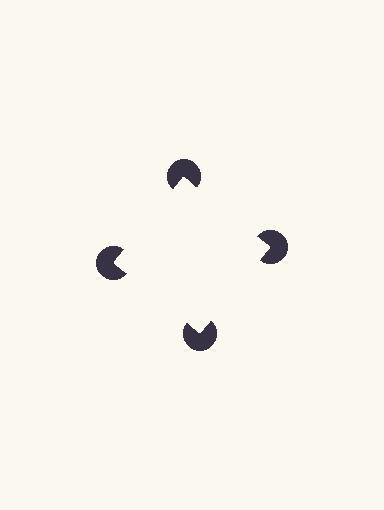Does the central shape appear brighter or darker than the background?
It typically appears slightly brighter than the background, even though no actual brightness change is drawn.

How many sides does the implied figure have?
4 sides.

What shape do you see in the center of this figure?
An illusory square — its edges are inferred from the aligned wedge cuts in the pac-man discs, not physically drawn.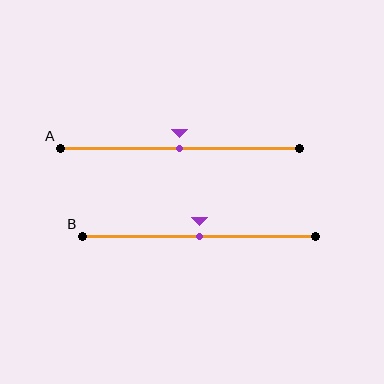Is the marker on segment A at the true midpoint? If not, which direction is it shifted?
Yes, the marker on segment A is at the true midpoint.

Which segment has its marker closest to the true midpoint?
Segment A has its marker closest to the true midpoint.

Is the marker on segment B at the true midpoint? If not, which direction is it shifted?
Yes, the marker on segment B is at the true midpoint.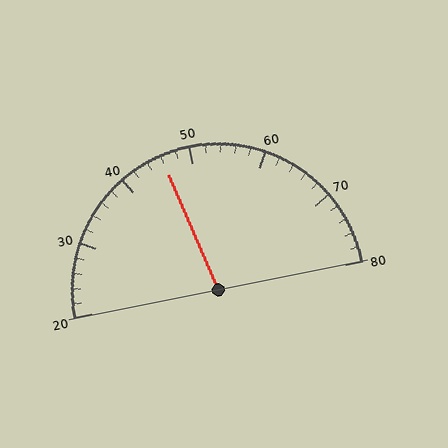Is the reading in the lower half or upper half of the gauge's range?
The reading is in the lower half of the range (20 to 80).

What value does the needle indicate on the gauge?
The needle indicates approximately 46.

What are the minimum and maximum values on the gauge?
The gauge ranges from 20 to 80.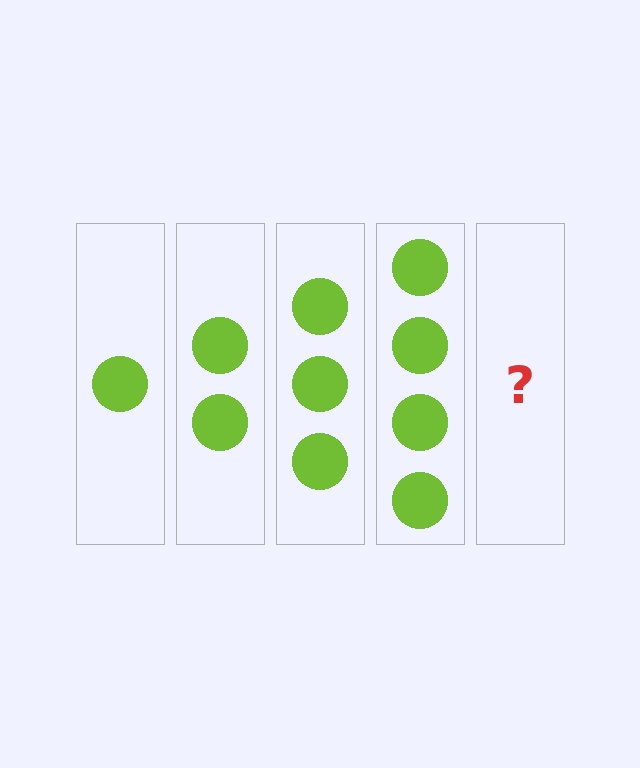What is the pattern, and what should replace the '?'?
The pattern is that each step adds one more circle. The '?' should be 5 circles.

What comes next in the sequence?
The next element should be 5 circles.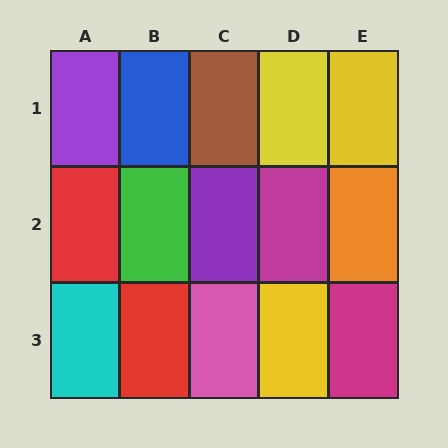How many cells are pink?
1 cell is pink.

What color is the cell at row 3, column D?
Yellow.